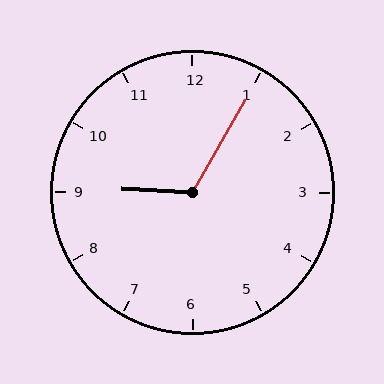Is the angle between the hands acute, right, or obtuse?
It is obtuse.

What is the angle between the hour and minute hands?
Approximately 118 degrees.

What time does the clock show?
9:05.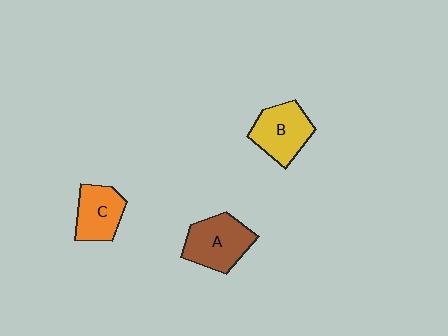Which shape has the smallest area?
Shape C (orange).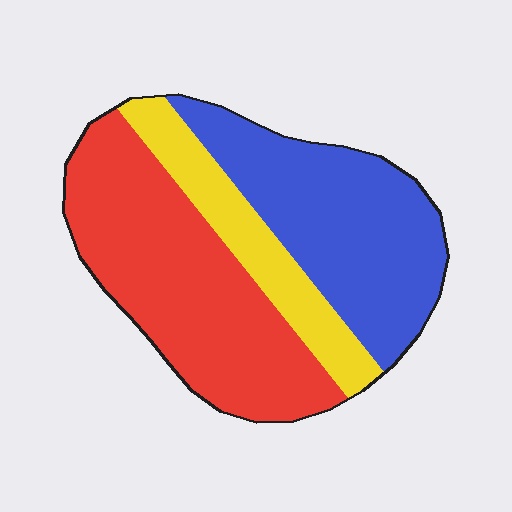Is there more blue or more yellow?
Blue.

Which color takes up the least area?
Yellow, at roughly 20%.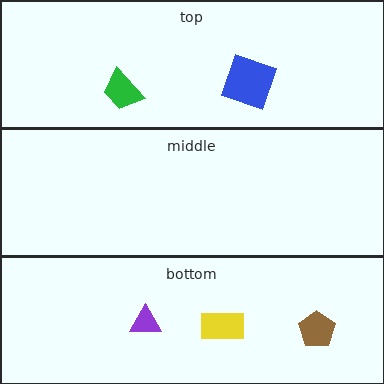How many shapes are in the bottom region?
3.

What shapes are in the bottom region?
The purple triangle, the brown pentagon, the yellow rectangle.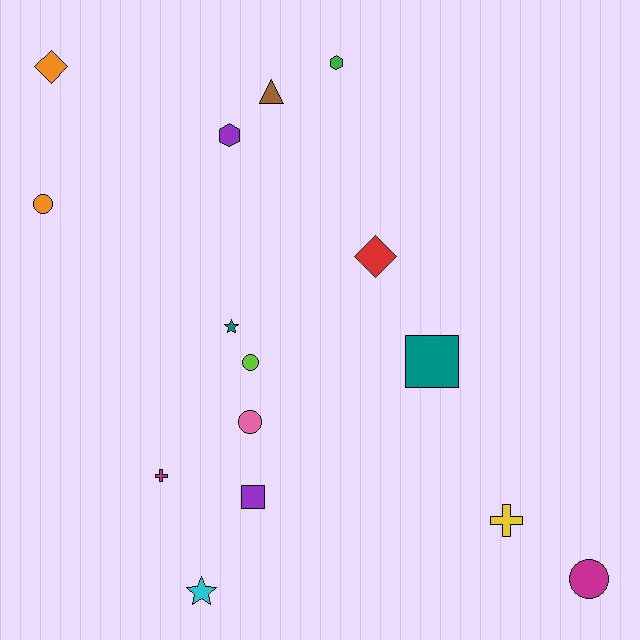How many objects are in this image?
There are 15 objects.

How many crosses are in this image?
There are 2 crosses.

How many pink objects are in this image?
There is 1 pink object.